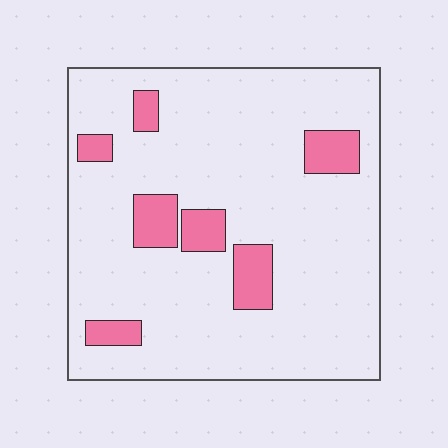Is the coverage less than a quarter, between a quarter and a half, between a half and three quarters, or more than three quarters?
Less than a quarter.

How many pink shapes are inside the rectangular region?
7.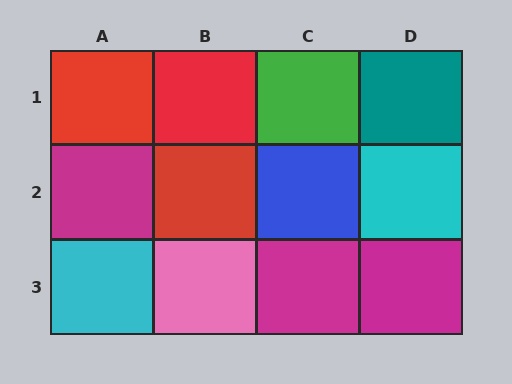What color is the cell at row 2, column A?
Magenta.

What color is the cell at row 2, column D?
Cyan.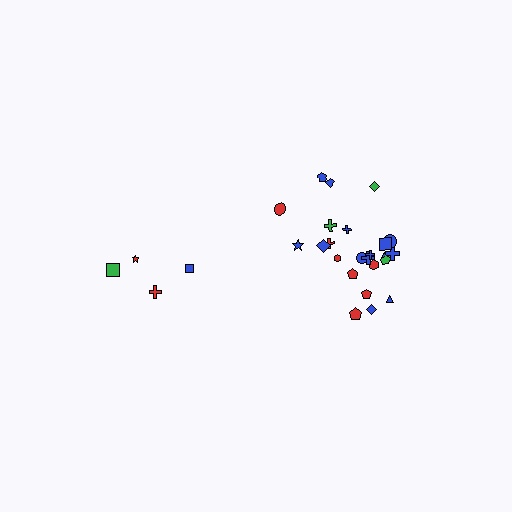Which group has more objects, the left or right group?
The right group.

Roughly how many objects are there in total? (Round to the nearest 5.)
Roughly 30 objects in total.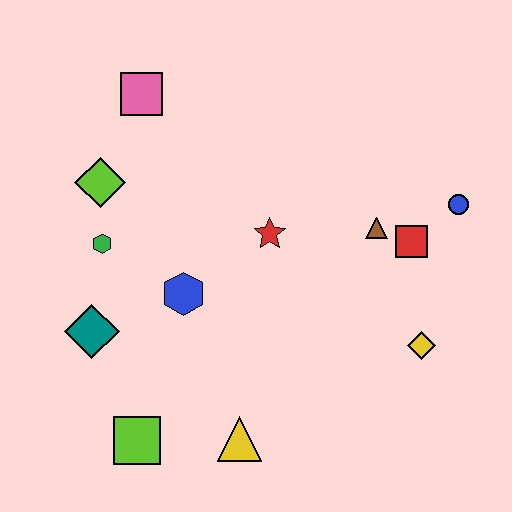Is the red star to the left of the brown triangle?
Yes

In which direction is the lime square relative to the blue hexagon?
The lime square is below the blue hexagon.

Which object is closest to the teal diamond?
The green hexagon is closest to the teal diamond.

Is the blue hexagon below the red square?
Yes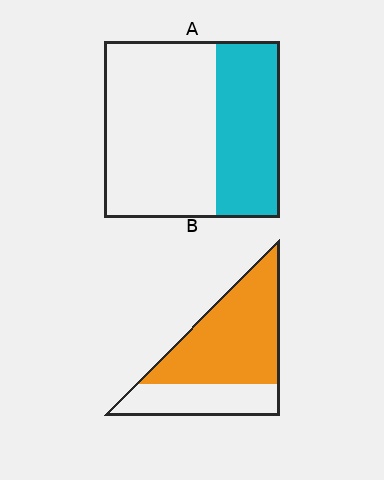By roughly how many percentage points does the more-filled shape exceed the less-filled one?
By roughly 30 percentage points (B over A).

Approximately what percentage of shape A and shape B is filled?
A is approximately 35% and B is approximately 65%.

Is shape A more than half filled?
No.